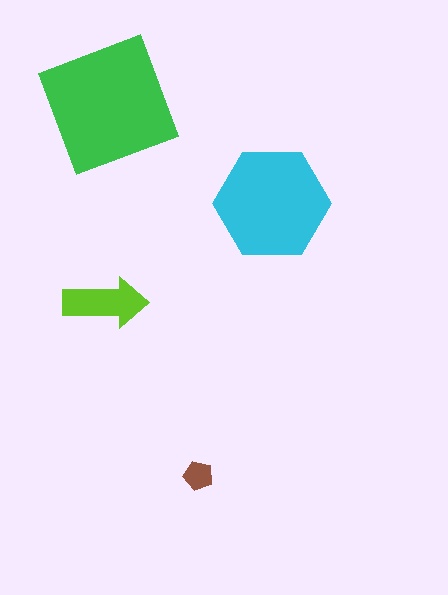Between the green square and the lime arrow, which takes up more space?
The green square.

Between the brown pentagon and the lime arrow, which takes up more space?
The lime arrow.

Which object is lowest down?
The brown pentagon is bottommost.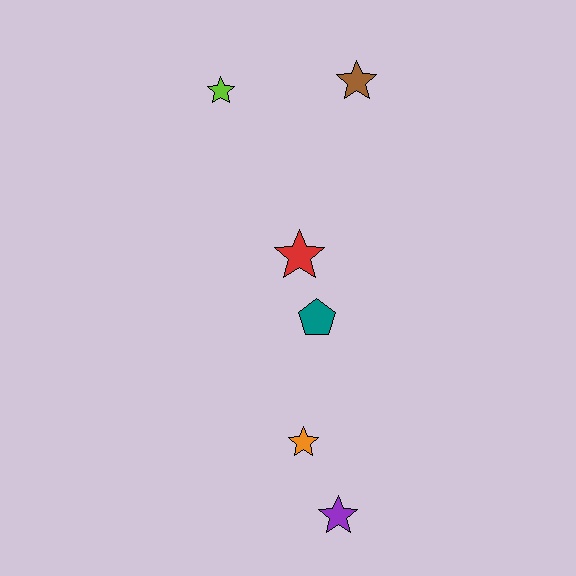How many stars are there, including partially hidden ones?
There are 5 stars.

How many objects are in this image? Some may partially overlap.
There are 6 objects.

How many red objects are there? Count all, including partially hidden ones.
There is 1 red object.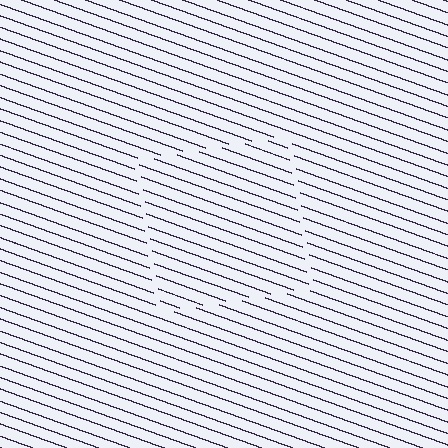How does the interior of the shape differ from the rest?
The interior of the shape contains the same grating, shifted by half a period — the contour is defined by the phase discontinuity where line-ends from the inner and outer gratings abut.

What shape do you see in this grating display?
An illusory square. The interior of the shape contains the same grating, shifted by half a period — the contour is defined by the phase discontinuity where line-ends from the inner and outer gratings abut.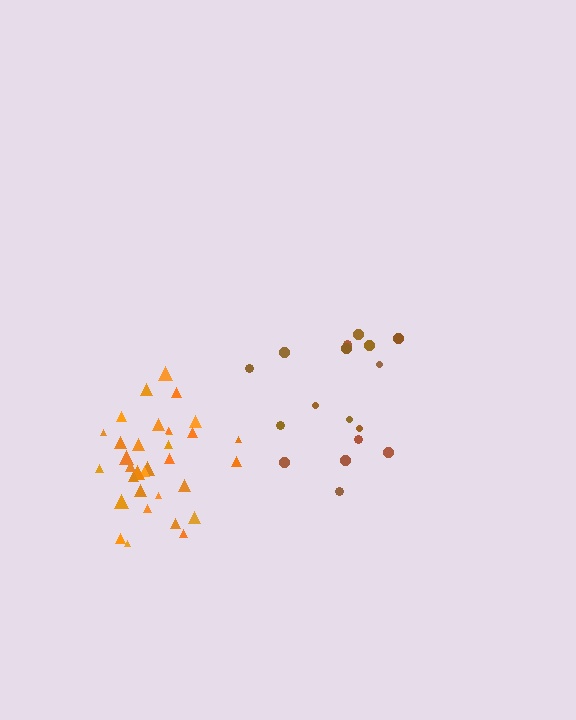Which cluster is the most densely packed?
Orange.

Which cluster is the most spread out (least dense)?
Brown.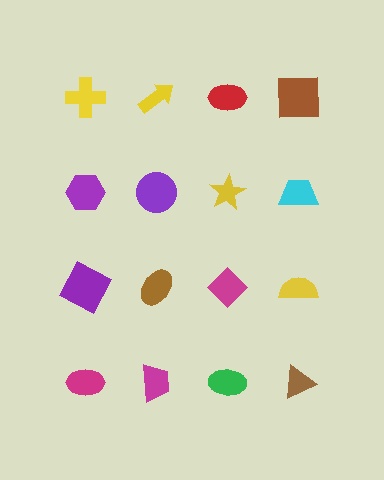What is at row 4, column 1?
A magenta ellipse.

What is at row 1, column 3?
A red ellipse.